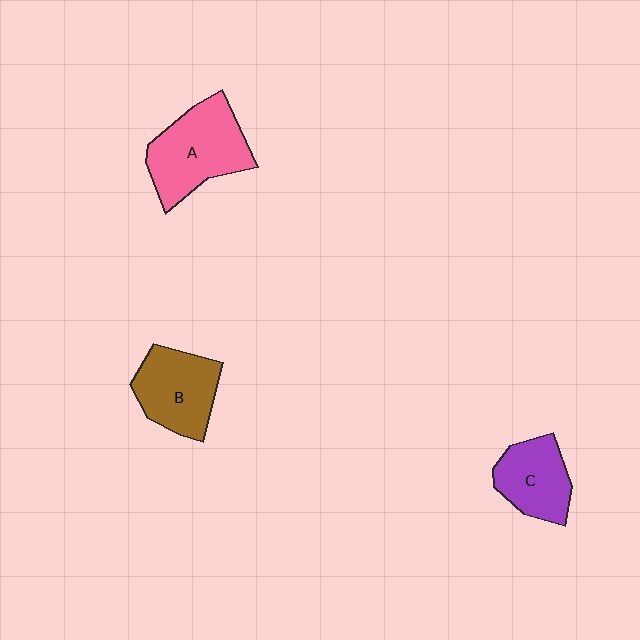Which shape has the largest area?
Shape A (pink).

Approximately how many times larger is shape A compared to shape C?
Approximately 1.4 times.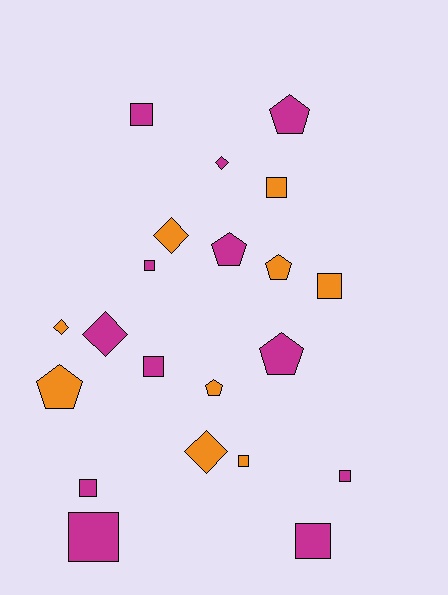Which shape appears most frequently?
Square, with 10 objects.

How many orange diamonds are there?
There are 3 orange diamonds.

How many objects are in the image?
There are 21 objects.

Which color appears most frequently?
Magenta, with 12 objects.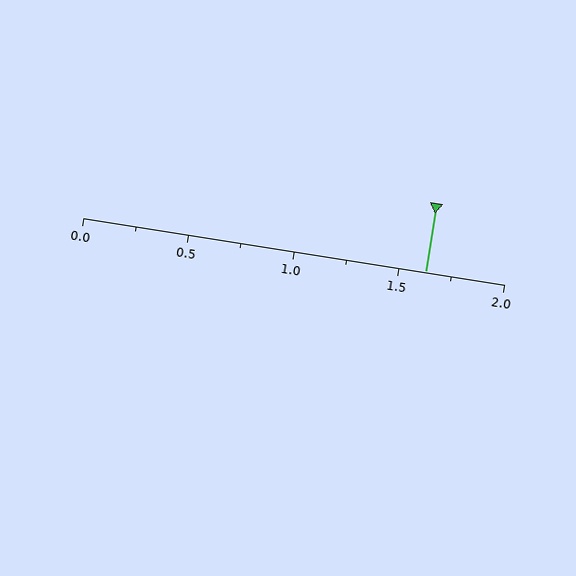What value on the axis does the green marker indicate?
The marker indicates approximately 1.62.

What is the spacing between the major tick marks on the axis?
The major ticks are spaced 0.5 apart.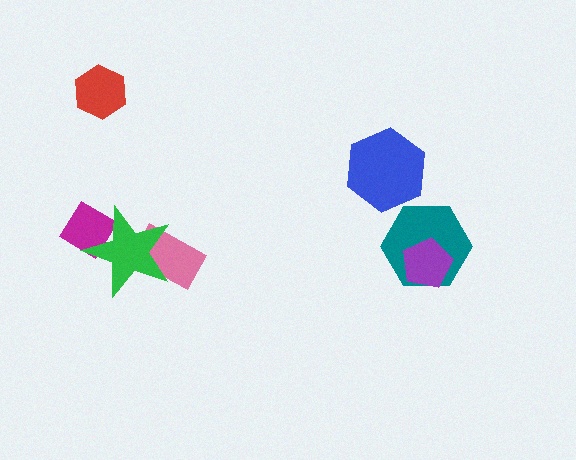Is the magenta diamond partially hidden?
Yes, it is partially covered by another shape.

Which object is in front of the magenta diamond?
The green star is in front of the magenta diamond.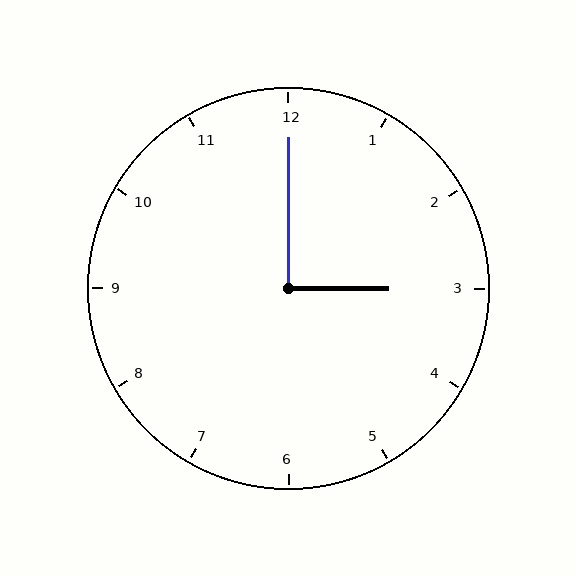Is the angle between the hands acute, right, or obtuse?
It is right.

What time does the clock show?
3:00.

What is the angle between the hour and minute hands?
Approximately 90 degrees.